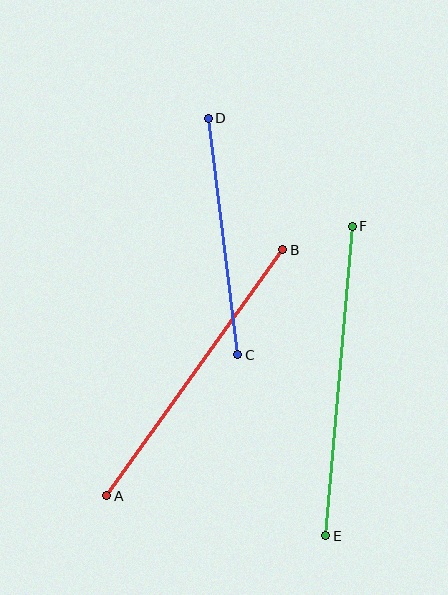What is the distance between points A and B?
The distance is approximately 303 pixels.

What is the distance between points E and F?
The distance is approximately 311 pixels.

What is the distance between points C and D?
The distance is approximately 238 pixels.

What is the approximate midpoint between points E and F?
The midpoint is at approximately (339, 381) pixels.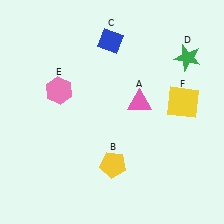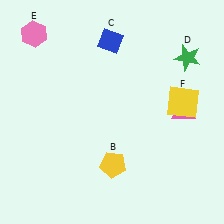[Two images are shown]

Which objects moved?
The objects that moved are: the pink triangle (A), the pink hexagon (E).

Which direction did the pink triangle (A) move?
The pink triangle (A) moved right.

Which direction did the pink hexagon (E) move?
The pink hexagon (E) moved up.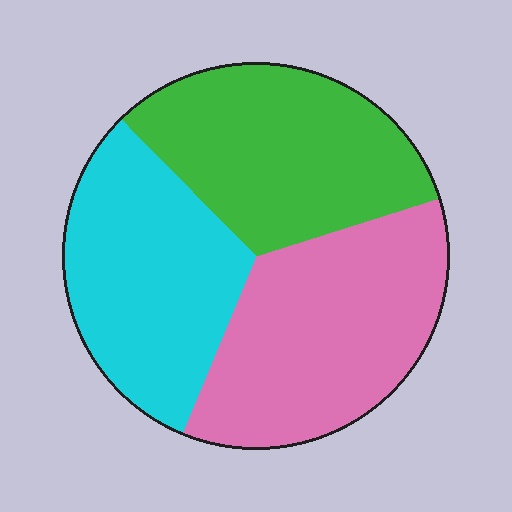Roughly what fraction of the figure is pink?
Pink takes up between a third and a half of the figure.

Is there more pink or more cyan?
Pink.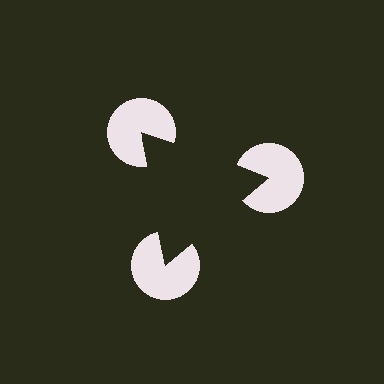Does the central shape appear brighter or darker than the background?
It typically appears slightly darker than the background, even though no actual brightness change is drawn.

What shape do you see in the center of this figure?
An illusory triangle — its edges are inferred from the aligned wedge cuts in the pac-man discs, not physically drawn.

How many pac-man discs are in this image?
There are 3 — one at each vertex of the illusory triangle.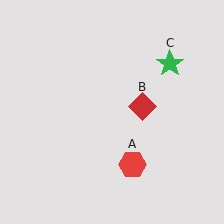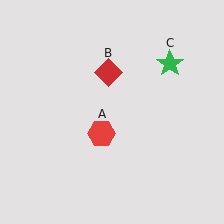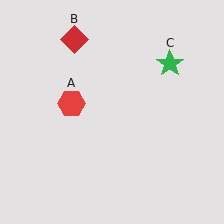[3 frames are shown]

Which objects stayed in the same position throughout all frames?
Green star (object C) remained stationary.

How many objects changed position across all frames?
2 objects changed position: red hexagon (object A), red diamond (object B).